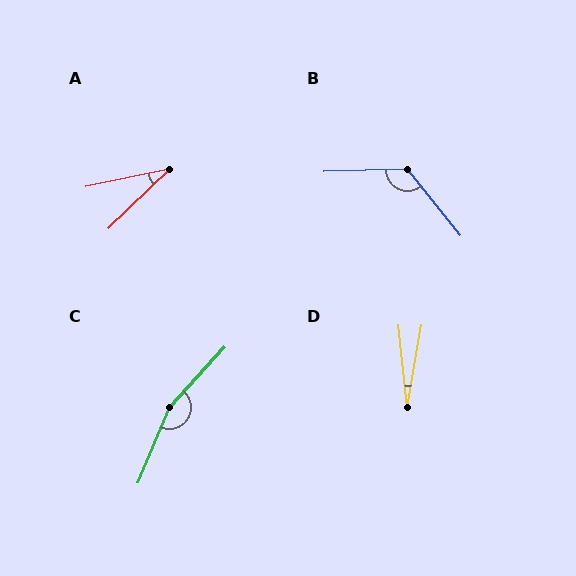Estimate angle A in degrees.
Approximately 32 degrees.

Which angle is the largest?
C, at approximately 160 degrees.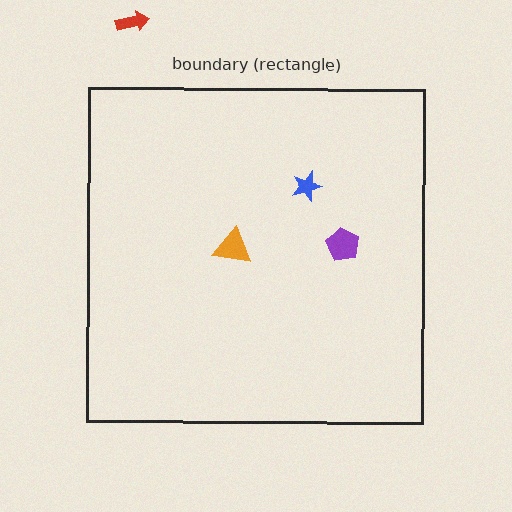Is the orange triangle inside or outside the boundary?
Inside.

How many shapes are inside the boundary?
3 inside, 1 outside.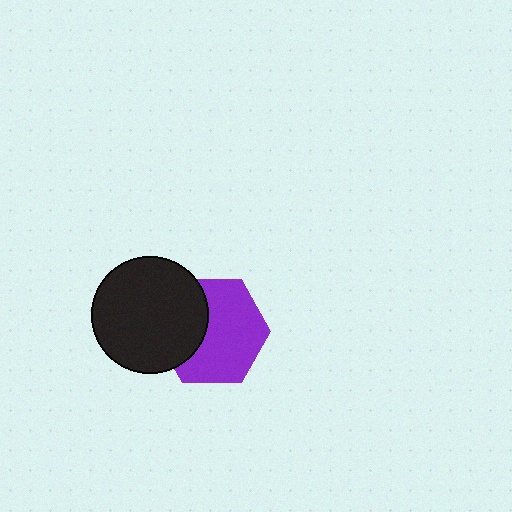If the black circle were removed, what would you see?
You would see the complete purple hexagon.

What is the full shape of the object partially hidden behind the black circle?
The partially hidden object is a purple hexagon.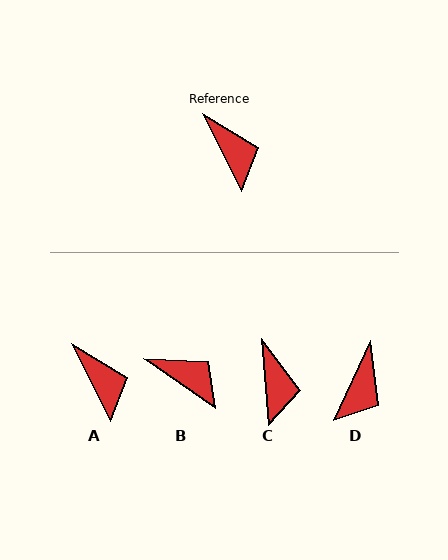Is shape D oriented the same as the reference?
No, it is off by about 52 degrees.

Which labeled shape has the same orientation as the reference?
A.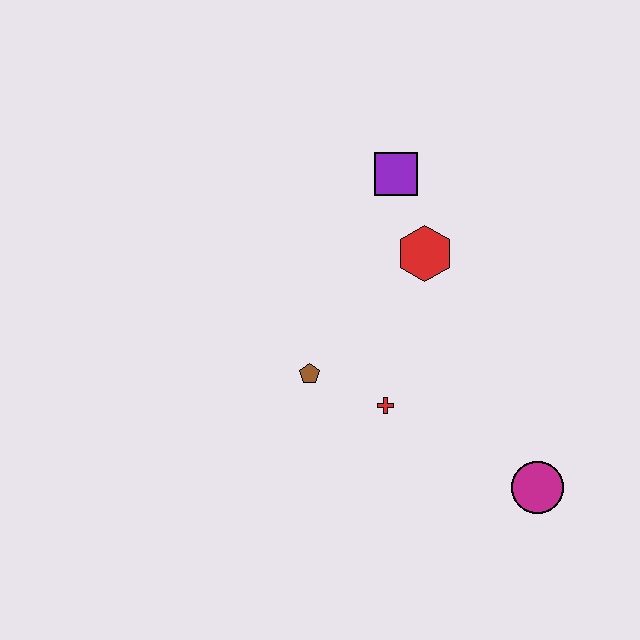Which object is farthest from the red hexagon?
The magenta circle is farthest from the red hexagon.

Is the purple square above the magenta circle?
Yes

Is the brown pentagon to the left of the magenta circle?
Yes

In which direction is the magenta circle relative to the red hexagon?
The magenta circle is below the red hexagon.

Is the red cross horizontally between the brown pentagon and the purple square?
Yes